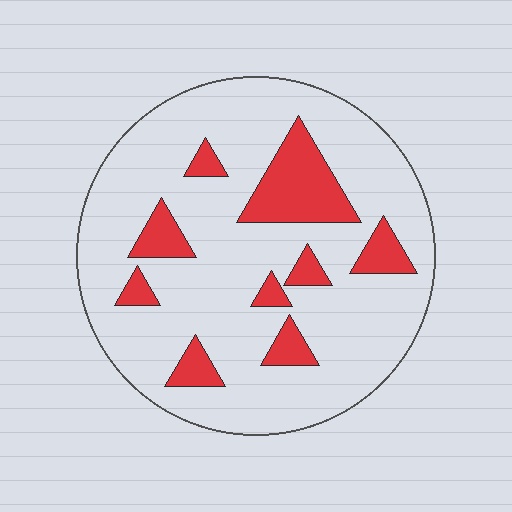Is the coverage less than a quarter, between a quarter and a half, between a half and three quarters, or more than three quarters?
Less than a quarter.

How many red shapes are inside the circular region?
9.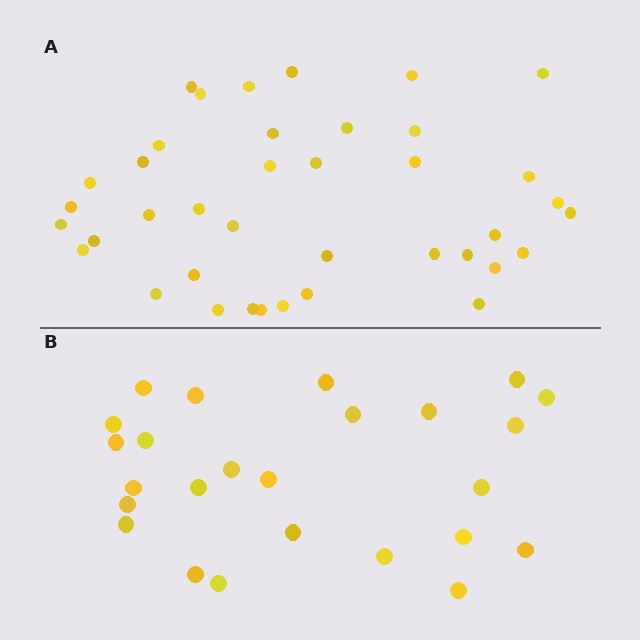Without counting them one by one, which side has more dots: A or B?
Region A (the top region) has more dots.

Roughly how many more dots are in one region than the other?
Region A has approximately 15 more dots than region B.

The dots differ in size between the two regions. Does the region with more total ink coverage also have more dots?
No. Region B has more total ink coverage because its dots are larger, but region A actually contains more individual dots. Total area can be misleading — the number of items is what matters here.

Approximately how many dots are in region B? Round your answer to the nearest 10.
About 20 dots. (The exact count is 25, which rounds to 20.)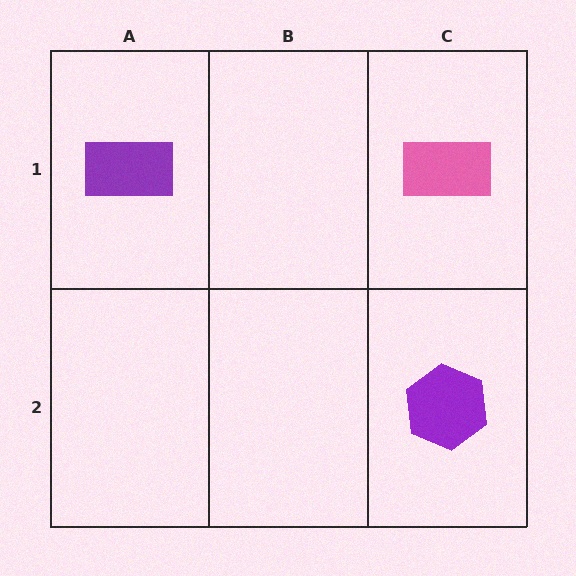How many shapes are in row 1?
2 shapes.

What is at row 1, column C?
A pink rectangle.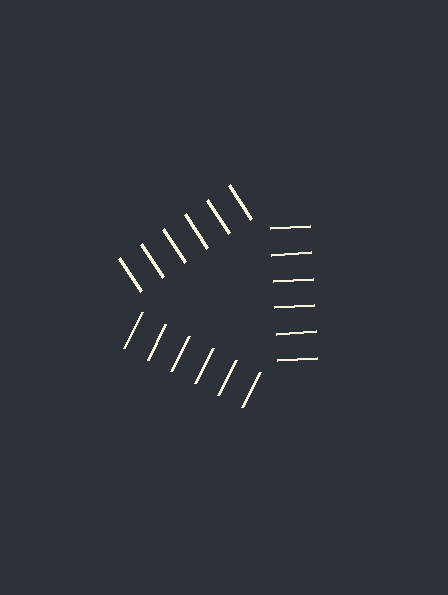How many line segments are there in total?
18 — 6 along each of the 3 edges.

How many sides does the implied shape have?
3 sides — the line-ends trace a triangle.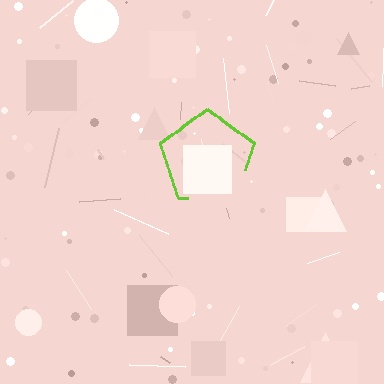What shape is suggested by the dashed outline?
The dashed outline suggests a pentagon.